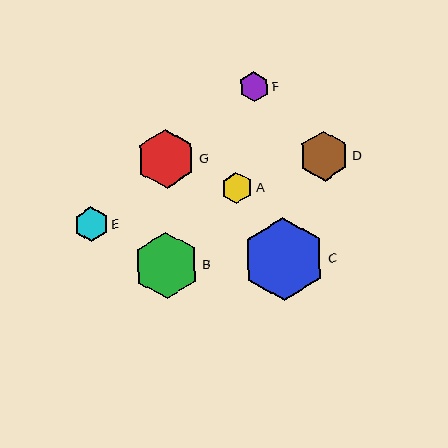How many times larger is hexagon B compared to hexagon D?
Hexagon B is approximately 1.3 times the size of hexagon D.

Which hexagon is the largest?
Hexagon C is the largest with a size of approximately 82 pixels.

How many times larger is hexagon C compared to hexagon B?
Hexagon C is approximately 1.2 times the size of hexagon B.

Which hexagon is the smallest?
Hexagon F is the smallest with a size of approximately 30 pixels.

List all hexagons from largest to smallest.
From largest to smallest: C, B, G, D, E, A, F.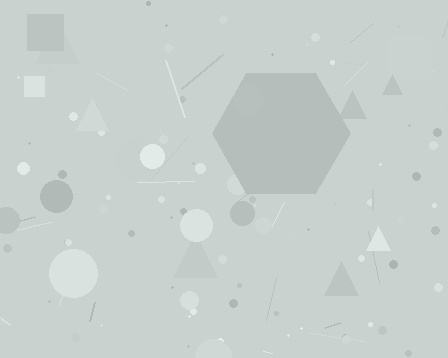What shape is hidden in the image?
A hexagon is hidden in the image.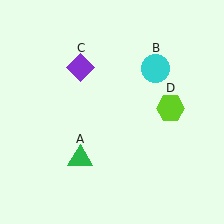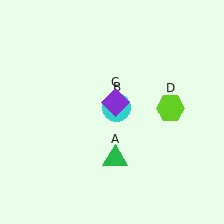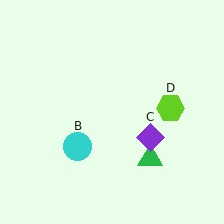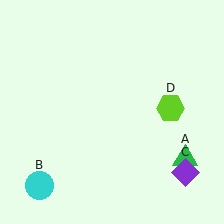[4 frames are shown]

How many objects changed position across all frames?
3 objects changed position: green triangle (object A), cyan circle (object B), purple diamond (object C).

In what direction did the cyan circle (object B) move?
The cyan circle (object B) moved down and to the left.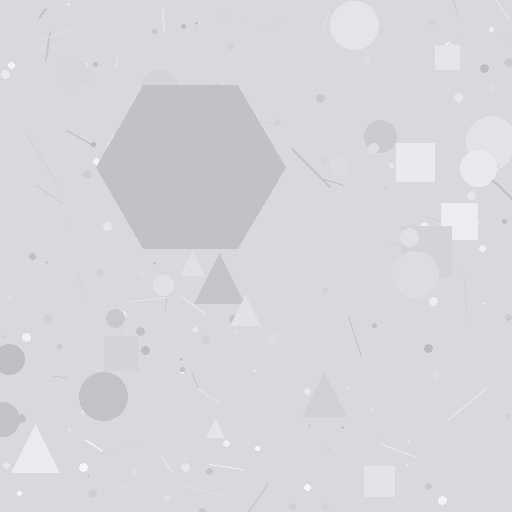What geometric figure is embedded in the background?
A hexagon is embedded in the background.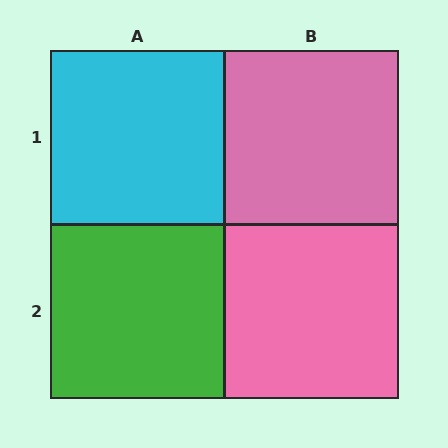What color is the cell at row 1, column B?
Pink.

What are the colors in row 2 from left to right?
Green, pink.